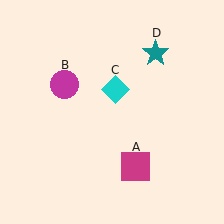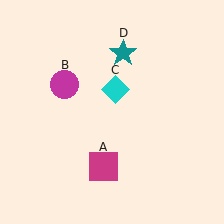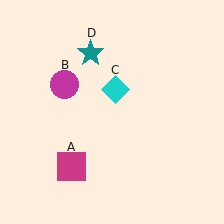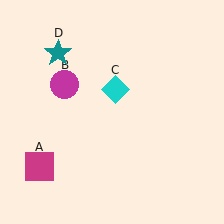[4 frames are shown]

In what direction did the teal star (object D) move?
The teal star (object D) moved left.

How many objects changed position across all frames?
2 objects changed position: magenta square (object A), teal star (object D).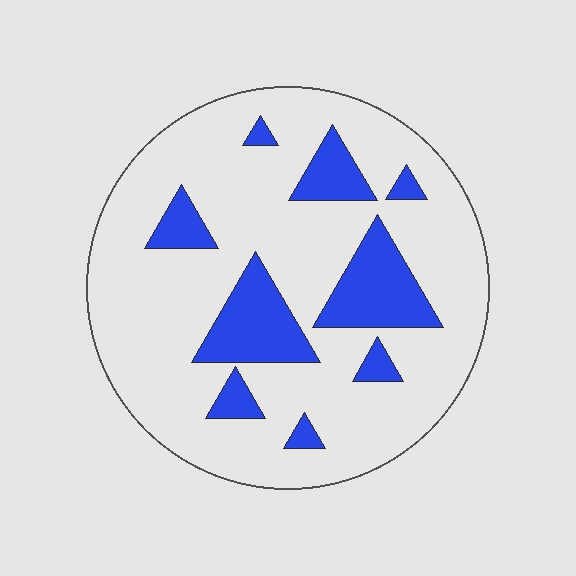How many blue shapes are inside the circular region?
9.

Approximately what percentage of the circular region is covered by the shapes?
Approximately 20%.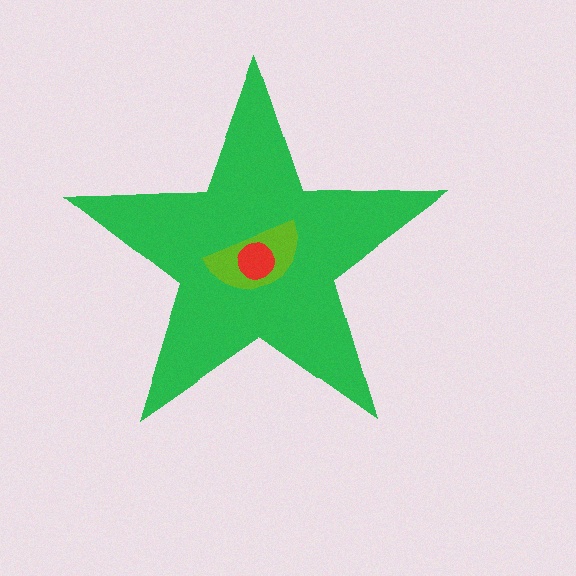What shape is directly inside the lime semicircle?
The red circle.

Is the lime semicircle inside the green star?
Yes.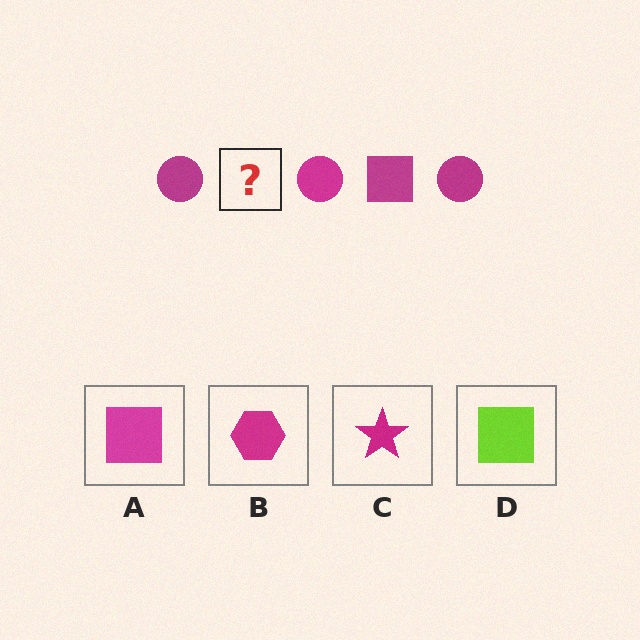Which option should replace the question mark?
Option A.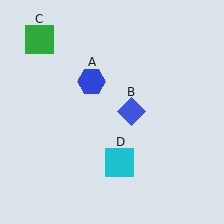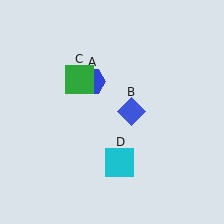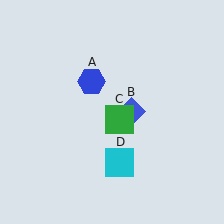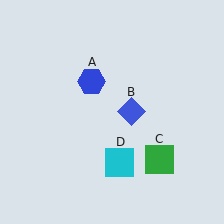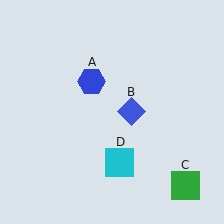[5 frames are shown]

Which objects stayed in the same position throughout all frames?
Blue hexagon (object A) and blue diamond (object B) and cyan square (object D) remained stationary.